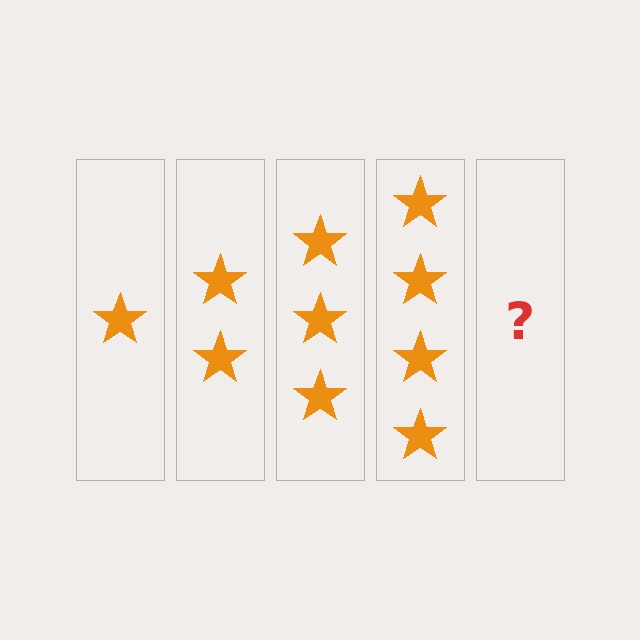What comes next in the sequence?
The next element should be 5 stars.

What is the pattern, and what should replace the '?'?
The pattern is that each step adds one more star. The '?' should be 5 stars.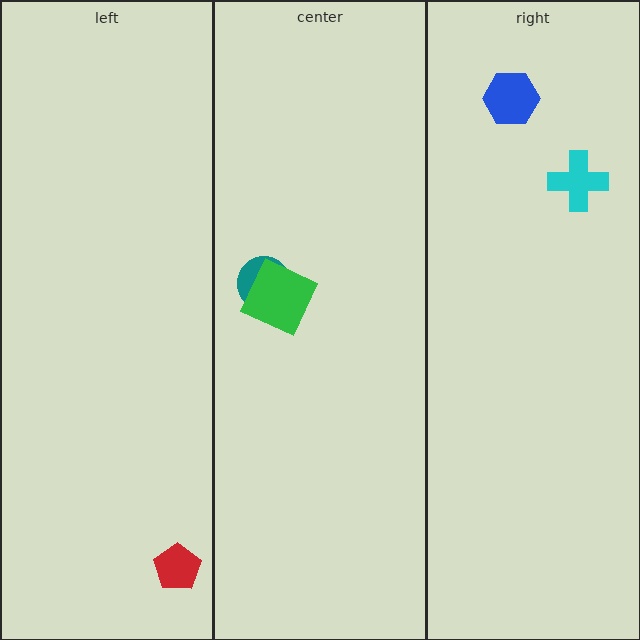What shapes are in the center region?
The teal circle, the green square.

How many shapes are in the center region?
2.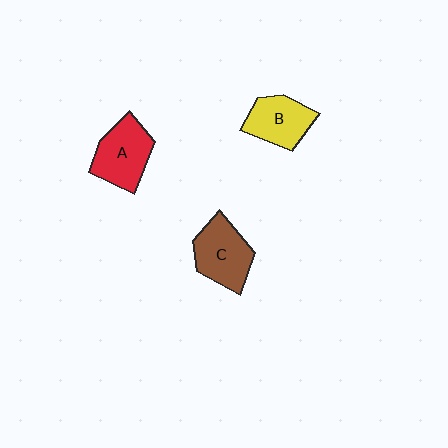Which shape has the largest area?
Shape A (red).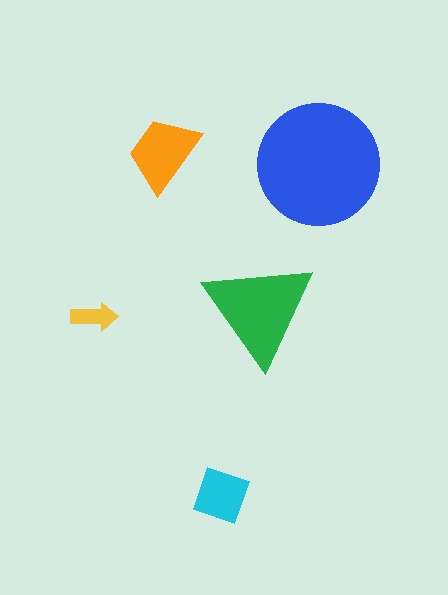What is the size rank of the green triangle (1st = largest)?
2nd.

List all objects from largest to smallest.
The blue circle, the green triangle, the orange trapezoid, the cyan diamond, the yellow arrow.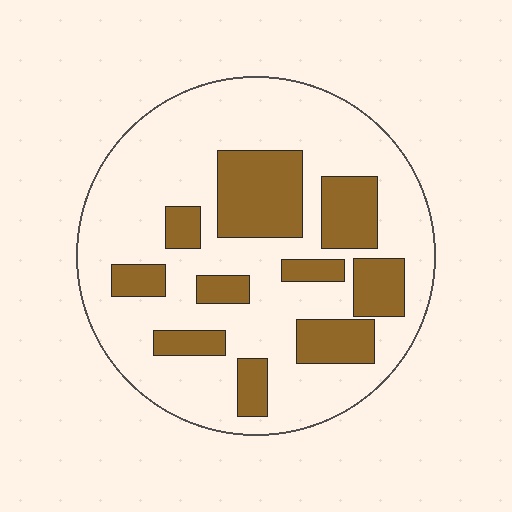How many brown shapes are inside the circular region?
10.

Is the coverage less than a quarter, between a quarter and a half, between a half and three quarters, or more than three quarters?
Between a quarter and a half.